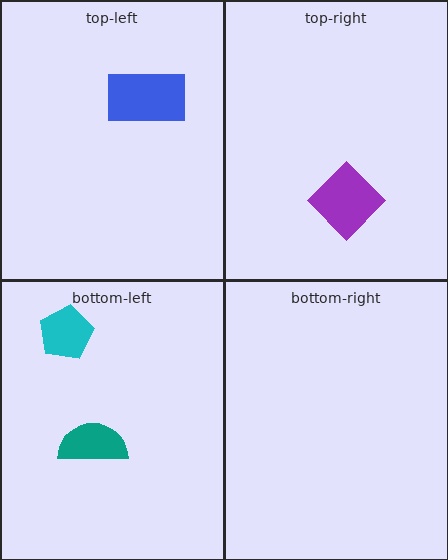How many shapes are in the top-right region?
1.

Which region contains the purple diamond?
The top-right region.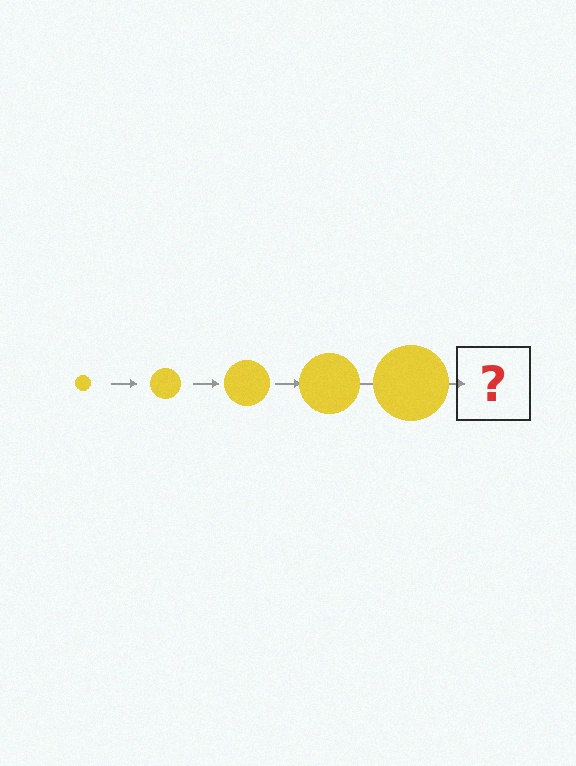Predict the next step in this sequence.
The next step is a yellow circle, larger than the previous one.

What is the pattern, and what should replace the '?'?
The pattern is that the circle gets progressively larger each step. The '?' should be a yellow circle, larger than the previous one.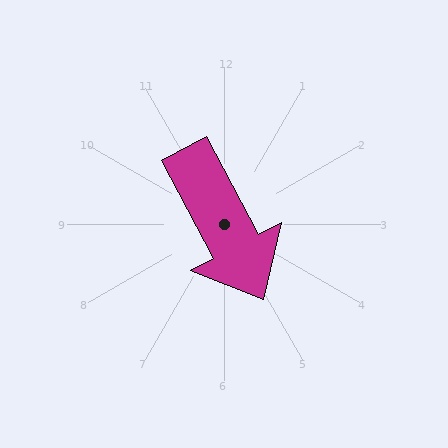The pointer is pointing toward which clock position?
Roughly 5 o'clock.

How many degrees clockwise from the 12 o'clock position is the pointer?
Approximately 152 degrees.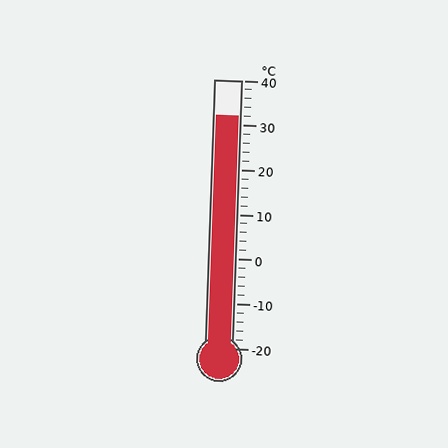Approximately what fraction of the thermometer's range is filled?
The thermometer is filled to approximately 85% of its range.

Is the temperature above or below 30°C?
The temperature is above 30°C.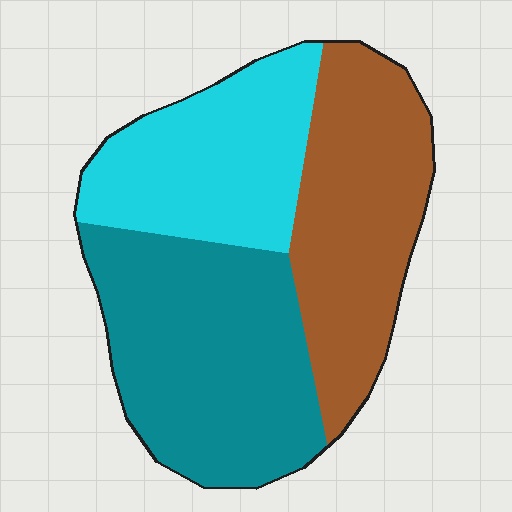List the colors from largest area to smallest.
From largest to smallest: teal, brown, cyan.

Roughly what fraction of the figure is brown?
Brown takes up about one third (1/3) of the figure.